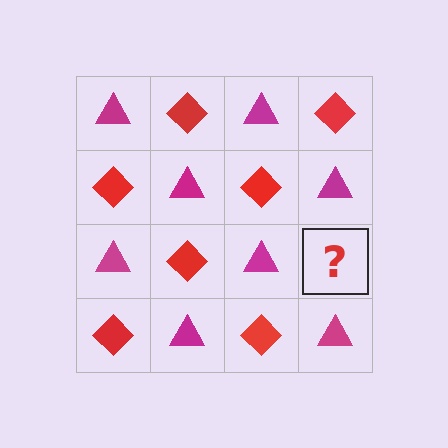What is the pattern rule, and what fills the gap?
The rule is that it alternates magenta triangle and red diamond in a checkerboard pattern. The gap should be filled with a red diamond.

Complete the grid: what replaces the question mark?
The question mark should be replaced with a red diamond.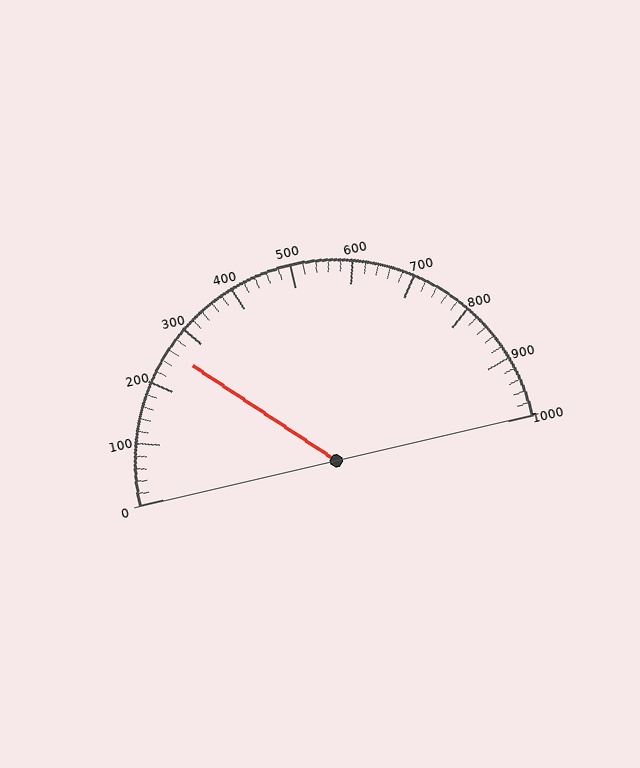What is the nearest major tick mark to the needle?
The nearest major tick mark is 300.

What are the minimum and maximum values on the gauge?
The gauge ranges from 0 to 1000.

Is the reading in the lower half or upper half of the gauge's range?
The reading is in the lower half of the range (0 to 1000).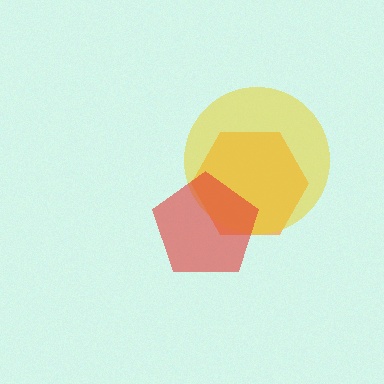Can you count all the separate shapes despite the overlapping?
Yes, there are 3 separate shapes.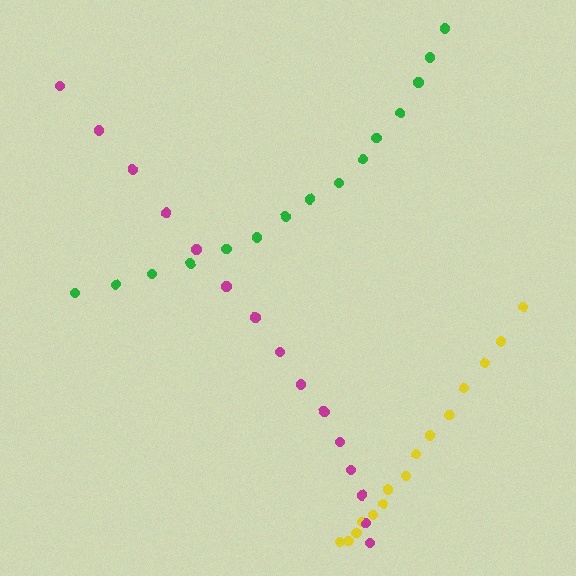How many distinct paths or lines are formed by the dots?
There are 3 distinct paths.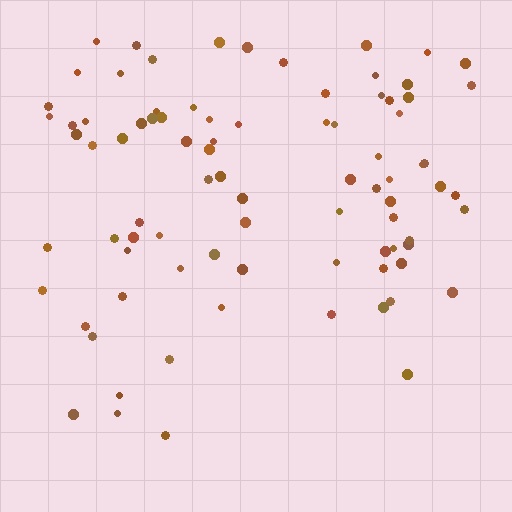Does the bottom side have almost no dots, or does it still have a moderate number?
Still a moderate number, just noticeably fewer than the top.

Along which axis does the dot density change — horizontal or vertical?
Vertical.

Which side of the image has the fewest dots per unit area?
The bottom.